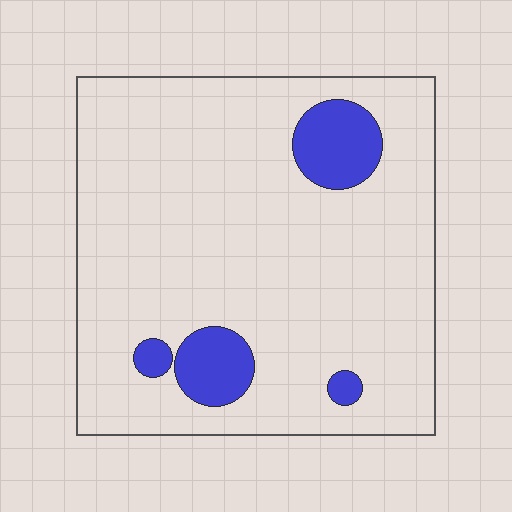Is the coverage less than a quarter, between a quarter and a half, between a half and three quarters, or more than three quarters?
Less than a quarter.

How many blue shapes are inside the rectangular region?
4.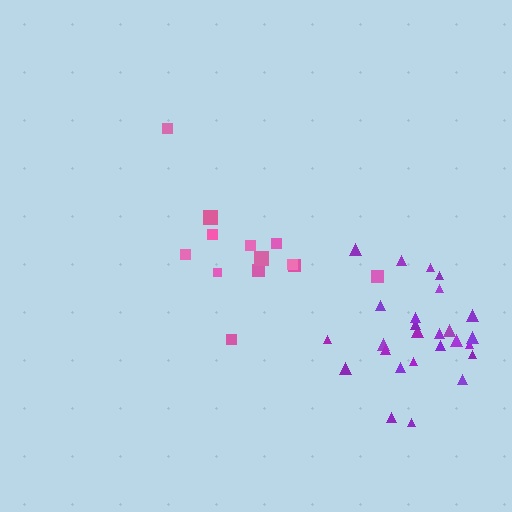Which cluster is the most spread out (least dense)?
Pink.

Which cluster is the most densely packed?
Purple.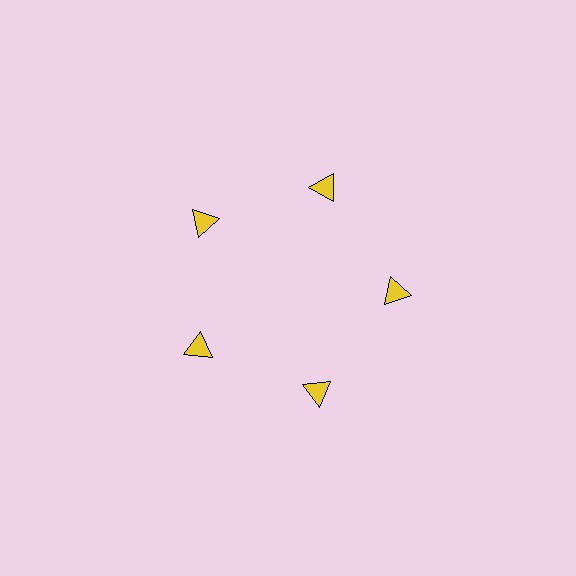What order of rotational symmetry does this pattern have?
This pattern has 5-fold rotational symmetry.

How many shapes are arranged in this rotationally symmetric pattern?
There are 5 shapes, arranged in 5 groups of 1.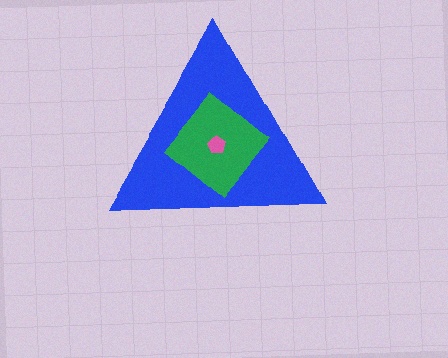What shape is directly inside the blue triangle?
The green diamond.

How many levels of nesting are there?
3.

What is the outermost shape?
The blue triangle.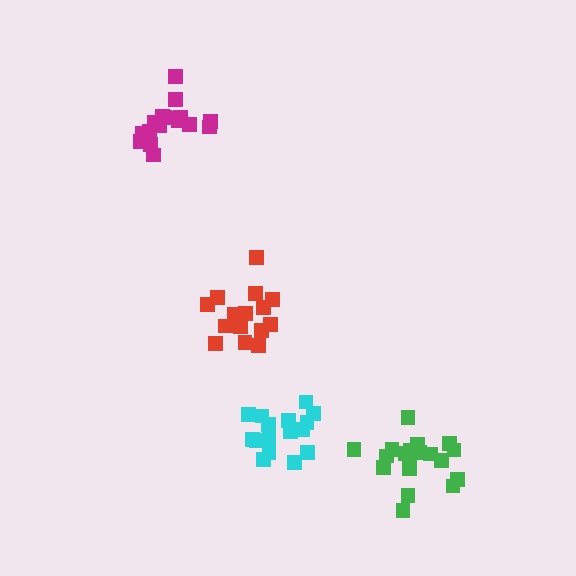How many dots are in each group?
Group 1: 18 dots, Group 2: 16 dots, Group 3: 19 dots, Group 4: 17 dots (70 total).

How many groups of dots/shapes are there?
There are 4 groups.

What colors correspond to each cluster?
The clusters are colored: cyan, red, green, magenta.